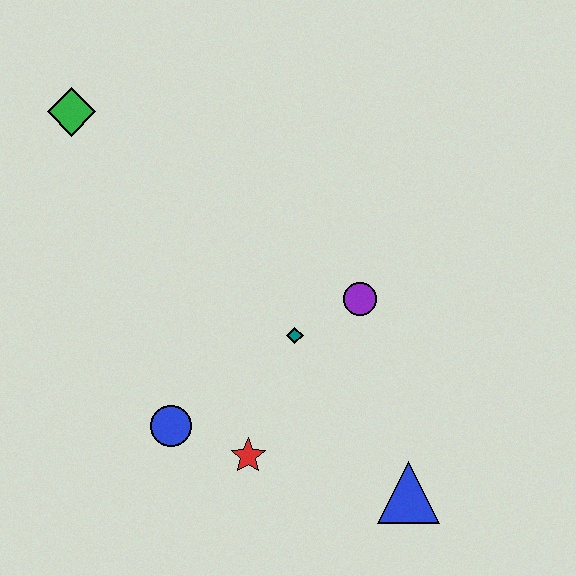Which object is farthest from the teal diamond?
The green diamond is farthest from the teal diamond.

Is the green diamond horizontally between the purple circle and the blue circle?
No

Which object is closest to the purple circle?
The teal diamond is closest to the purple circle.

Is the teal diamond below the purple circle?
Yes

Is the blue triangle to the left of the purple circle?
No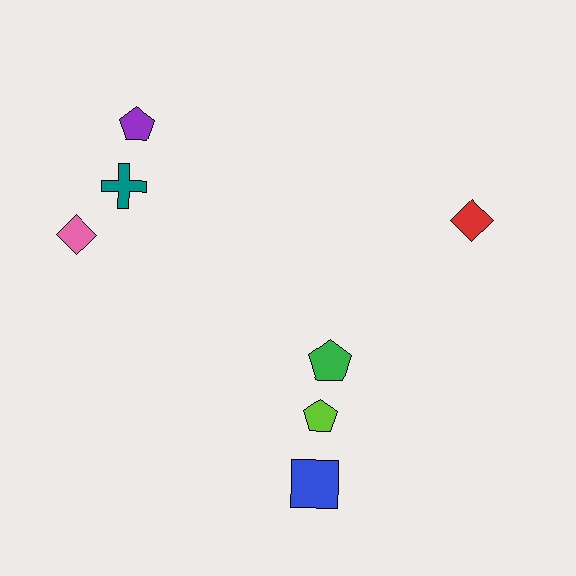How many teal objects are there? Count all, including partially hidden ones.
There is 1 teal object.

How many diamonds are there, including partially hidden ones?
There are 2 diamonds.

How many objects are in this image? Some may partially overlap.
There are 7 objects.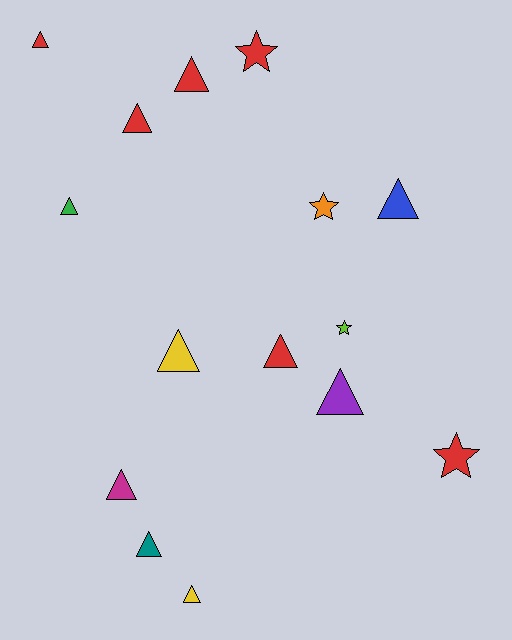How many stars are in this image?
There are 4 stars.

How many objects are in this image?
There are 15 objects.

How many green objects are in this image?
There is 1 green object.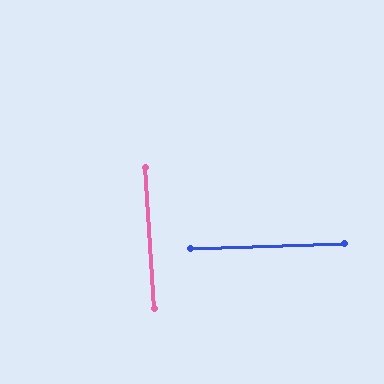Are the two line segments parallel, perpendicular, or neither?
Perpendicular — they meet at approximately 88°.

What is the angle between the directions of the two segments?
Approximately 88 degrees.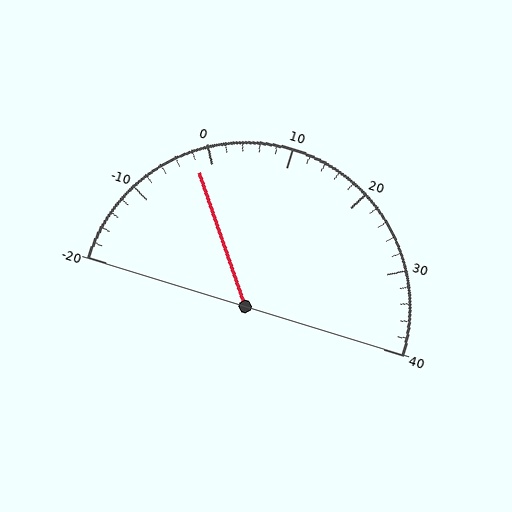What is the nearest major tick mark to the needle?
The nearest major tick mark is 0.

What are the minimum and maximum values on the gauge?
The gauge ranges from -20 to 40.